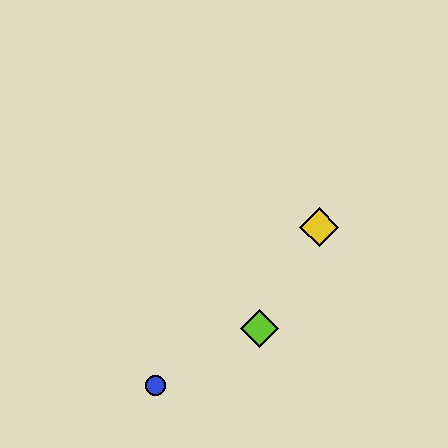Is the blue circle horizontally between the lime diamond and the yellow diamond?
No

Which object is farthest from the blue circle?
The yellow diamond is farthest from the blue circle.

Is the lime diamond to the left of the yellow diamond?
Yes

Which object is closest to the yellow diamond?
The lime diamond is closest to the yellow diamond.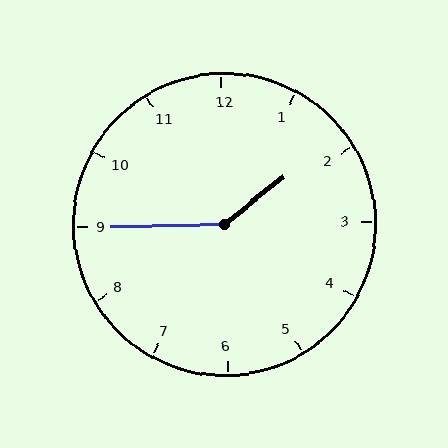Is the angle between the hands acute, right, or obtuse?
It is obtuse.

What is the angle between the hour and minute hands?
Approximately 142 degrees.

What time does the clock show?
1:45.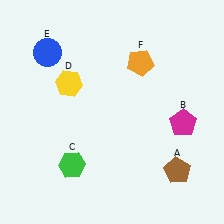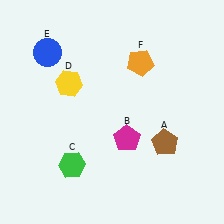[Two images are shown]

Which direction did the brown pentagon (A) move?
The brown pentagon (A) moved up.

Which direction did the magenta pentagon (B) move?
The magenta pentagon (B) moved left.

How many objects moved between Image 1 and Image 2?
2 objects moved between the two images.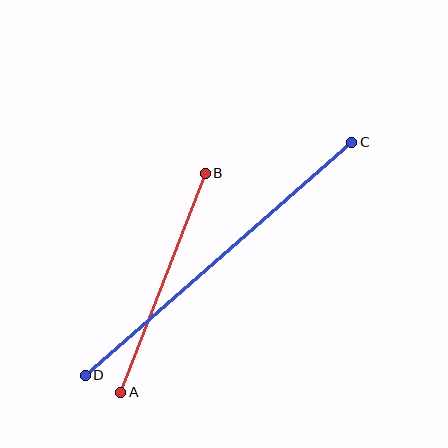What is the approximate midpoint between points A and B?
The midpoint is at approximately (163, 283) pixels.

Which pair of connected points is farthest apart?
Points C and D are farthest apart.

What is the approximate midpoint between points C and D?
The midpoint is at approximately (219, 259) pixels.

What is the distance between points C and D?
The distance is approximately 354 pixels.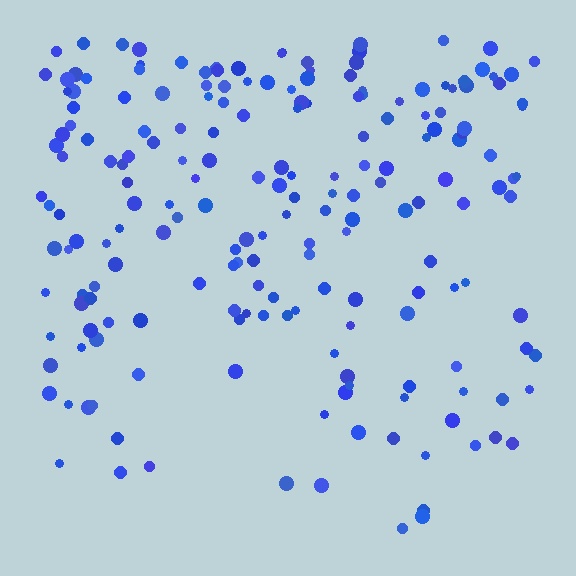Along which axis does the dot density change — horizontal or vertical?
Vertical.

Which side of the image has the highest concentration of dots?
The top.